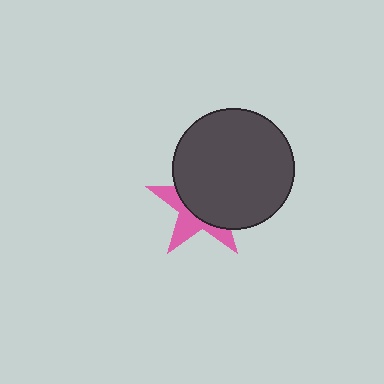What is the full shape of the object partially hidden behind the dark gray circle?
The partially hidden object is a pink star.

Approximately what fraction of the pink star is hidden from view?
Roughly 62% of the pink star is hidden behind the dark gray circle.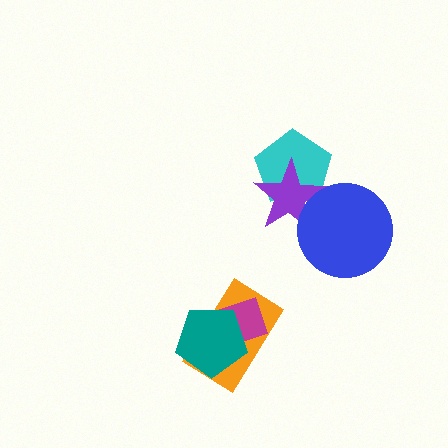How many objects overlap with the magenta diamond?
2 objects overlap with the magenta diamond.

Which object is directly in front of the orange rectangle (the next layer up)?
The magenta diamond is directly in front of the orange rectangle.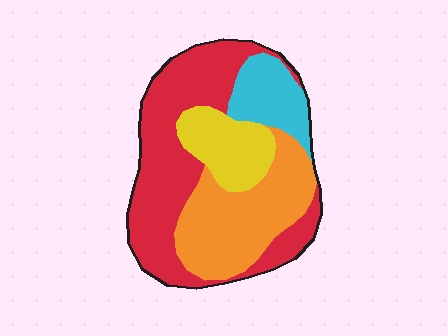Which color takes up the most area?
Red, at roughly 45%.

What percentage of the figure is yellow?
Yellow takes up about one eighth (1/8) of the figure.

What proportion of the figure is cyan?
Cyan takes up about one eighth (1/8) of the figure.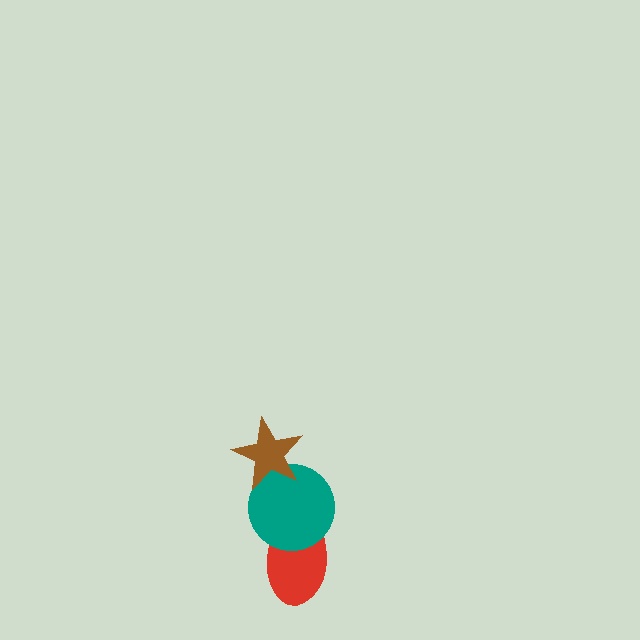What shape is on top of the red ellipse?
The teal circle is on top of the red ellipse.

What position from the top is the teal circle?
The teal circle is 2nd from the top.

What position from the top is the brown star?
The brown star is 1st from the top.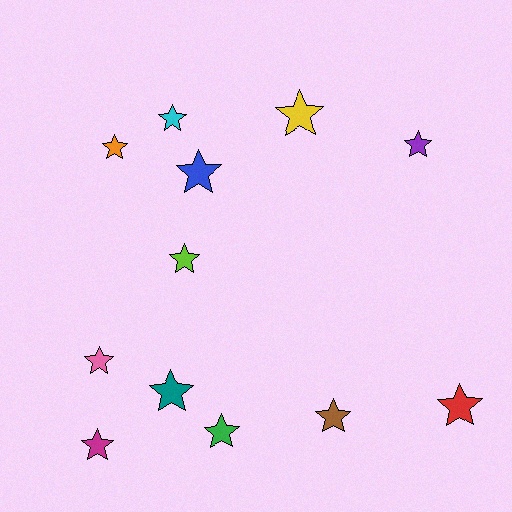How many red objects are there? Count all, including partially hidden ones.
There is 1 red object.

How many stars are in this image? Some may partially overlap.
There are 12 stars.